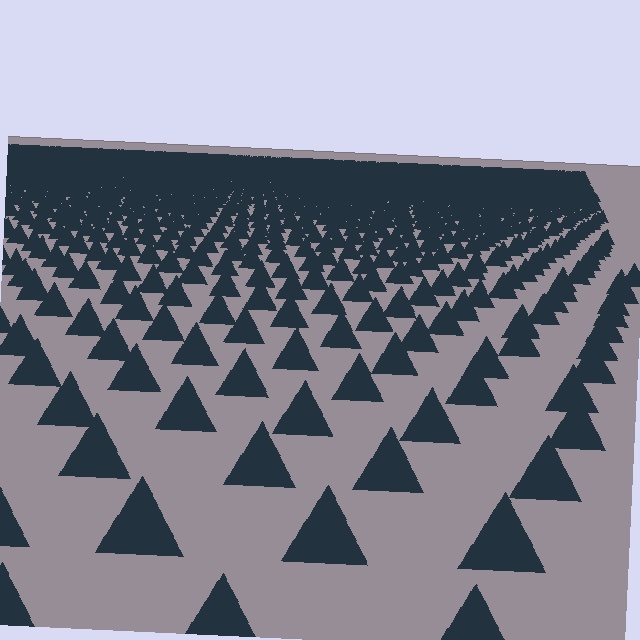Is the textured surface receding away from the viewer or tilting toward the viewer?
The surface is receding away from the viewer. Texture elements get smaller and denser toward the top.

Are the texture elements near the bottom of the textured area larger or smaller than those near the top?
Larger. Near the bottom, elements are closer to the viewer and appear at a bigger on-screen size.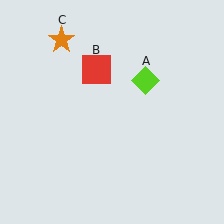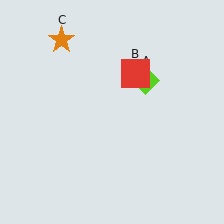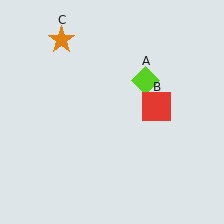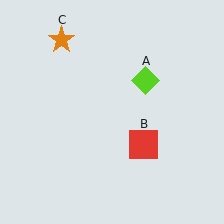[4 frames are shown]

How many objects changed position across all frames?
1 object changed position: red square (object B).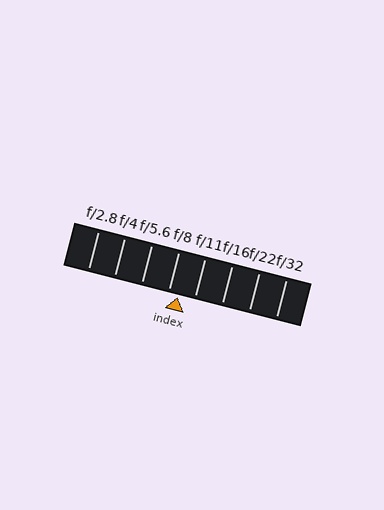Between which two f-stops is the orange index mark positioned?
The index mark is between f/8 and f/11.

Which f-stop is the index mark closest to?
The index mark is closest to f/8.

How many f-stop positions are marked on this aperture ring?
There are 8 f-stop positions marked.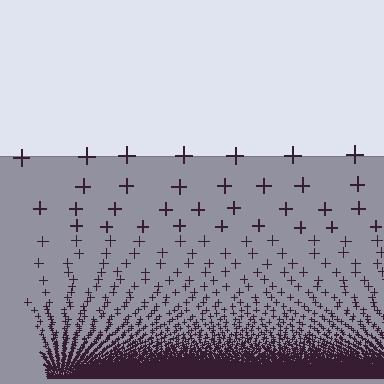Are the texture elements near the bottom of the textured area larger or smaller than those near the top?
Smaller. The gradient is inverted — elements near the bottom are smaller and denser.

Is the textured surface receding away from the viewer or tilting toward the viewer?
The surface appears to tilt toward the viewer. Texture elements get larger and sparser toward the top.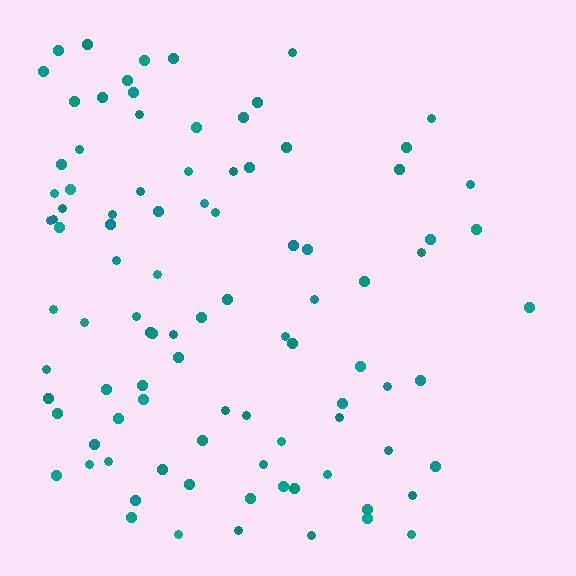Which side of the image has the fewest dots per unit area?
The right.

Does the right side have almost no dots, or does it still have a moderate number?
Still a moderate number, just noticeably fewer than the left.